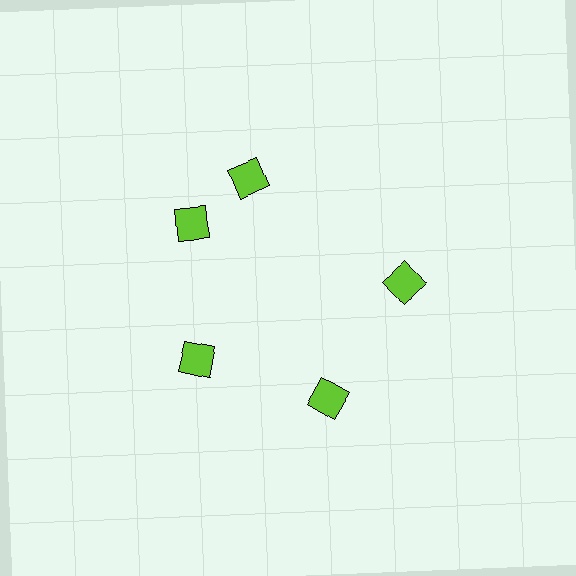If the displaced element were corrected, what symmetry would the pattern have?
It would have 5-fold rotational symmetry — the pattern would map onto itself every 72 degrees.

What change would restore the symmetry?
The symmetry would be restored by rotating it back into even spacing with its neighbors so that all 5 diamonds sit at equal angles and equal distance from the center.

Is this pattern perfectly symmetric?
No. The 5 lime diamonds are arranged in a ring, but one element near the 1 o'clock position is rotated out of alignment along the ring, breaking the 5-fold rotational symmetry.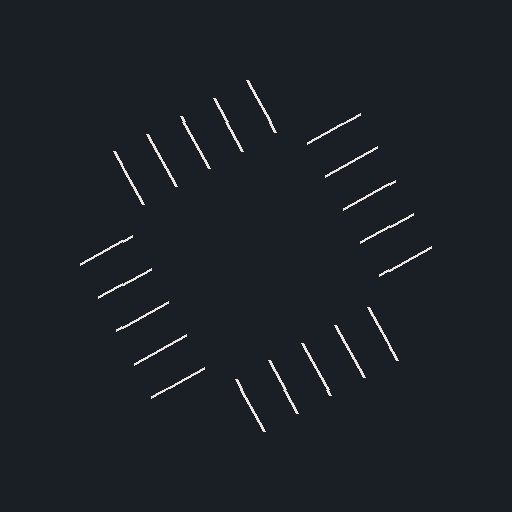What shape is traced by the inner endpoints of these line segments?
An illusory square — the line segments terminate on its edges but no continuous stroke is drawn.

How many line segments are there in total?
20 — 5 along each of the 4 edges.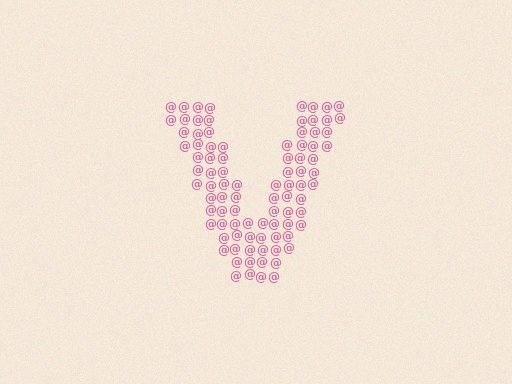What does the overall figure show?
The overall figure shows the letter V.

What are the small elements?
The small elements are at signs.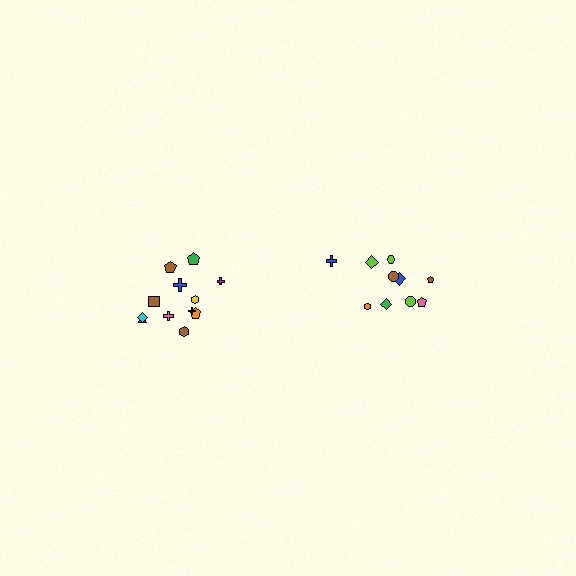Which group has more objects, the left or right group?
The left group.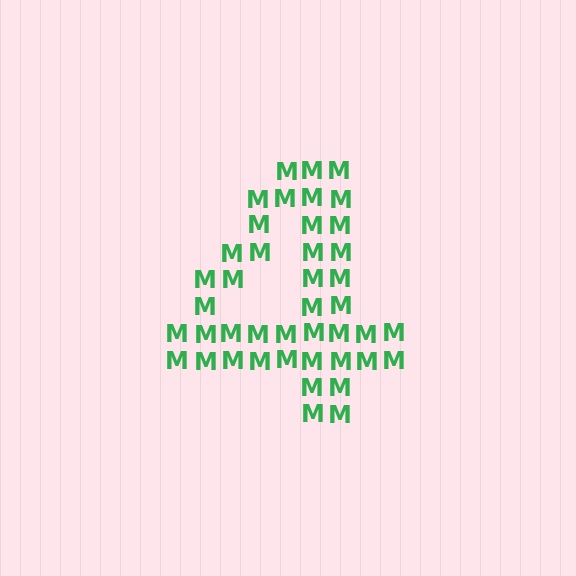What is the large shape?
The large shape is the digit 4.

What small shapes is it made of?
It is made of small letter M's.